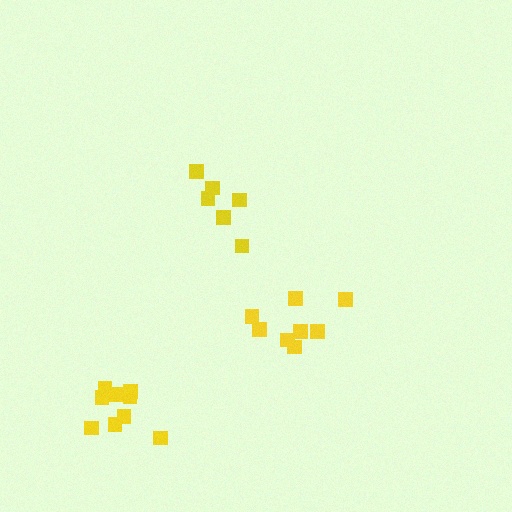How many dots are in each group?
Group 1: 6 dots, Group 2: 8 dots, Group 3: 9 dots (23 total).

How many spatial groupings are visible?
There are 3 spatial groupings.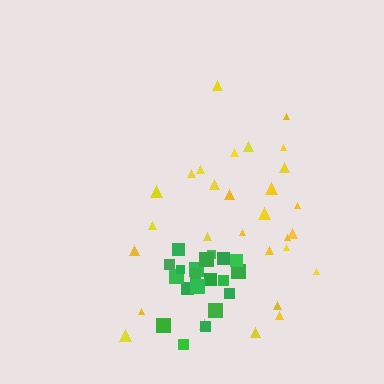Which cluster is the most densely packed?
Green.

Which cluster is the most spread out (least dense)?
Yellow.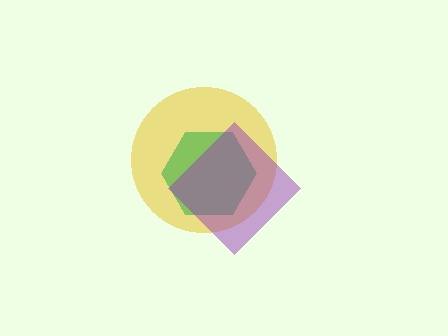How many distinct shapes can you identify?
There are 3 distinct shapes: a yellow circle, a green hexagon, a purple diamond.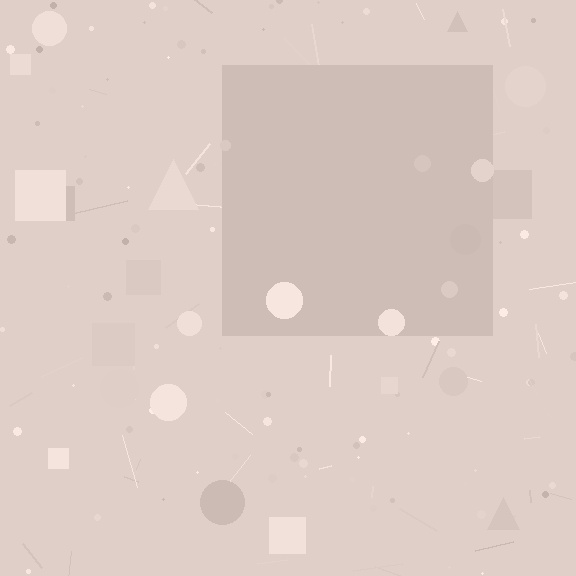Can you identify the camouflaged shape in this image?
The camouflaged shape is a square.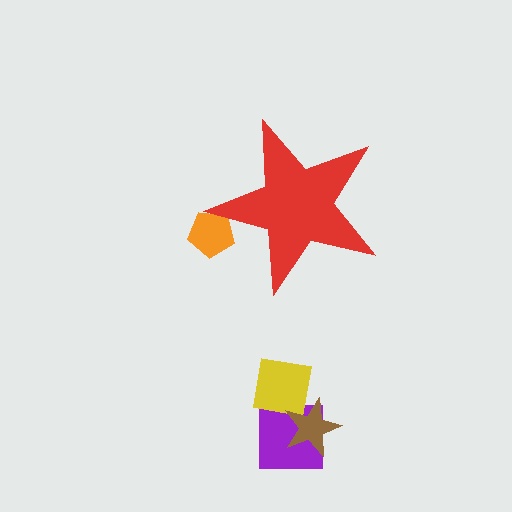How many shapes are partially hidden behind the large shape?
1 shape is partially hidden.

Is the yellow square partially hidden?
No, the yellow square is fully visible.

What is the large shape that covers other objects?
A red star.